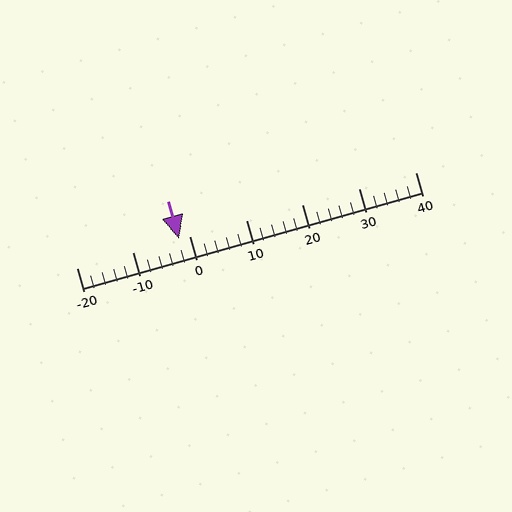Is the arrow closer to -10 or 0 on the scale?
The arrow is closer to 0.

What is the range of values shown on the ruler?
The ruler shows values from -20 to 40.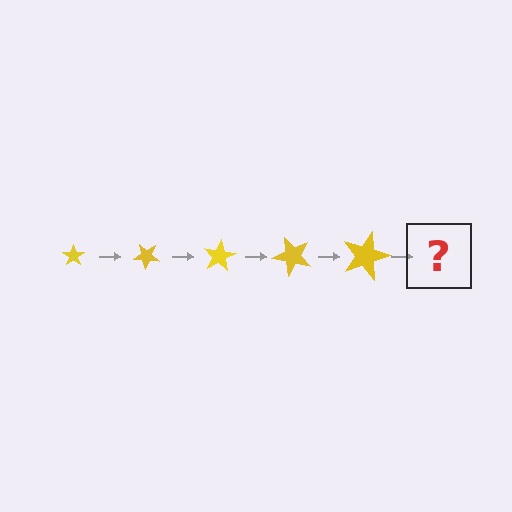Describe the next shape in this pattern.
It should be a star, larger than the previous one and rotated 200 degrees from the start.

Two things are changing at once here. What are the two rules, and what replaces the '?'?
The two rules are that the star grows larger each step and it rotates 40 degrees each step. The '?' should be a star, larger than the previous one and rotated 200 degrees from the start.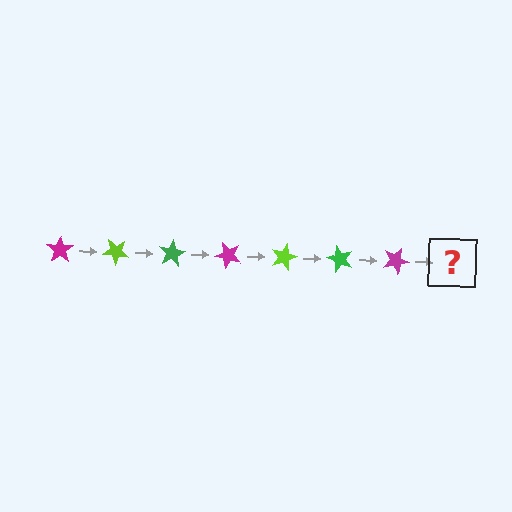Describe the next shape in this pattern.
It should be a lime star, rotated 280 degrees from the start.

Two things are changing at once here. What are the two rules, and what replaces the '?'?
The two rules are that it rotates 40 degrees each step and the color cycles through magenta, lime, and green. The '?' should be a lime star, rotated 280 degrees from the start.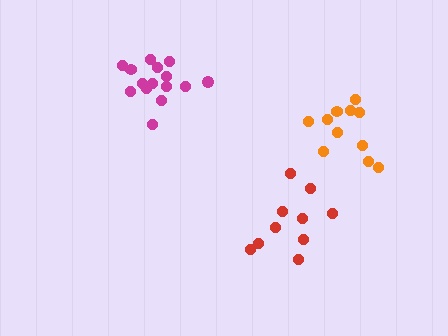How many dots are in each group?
Group 1: 10 dots, Group 2: 15 dots, Group 3: 11 dots (36 total).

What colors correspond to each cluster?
The clusters are colored: red, magenta, orange.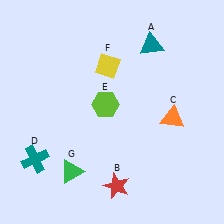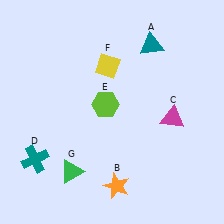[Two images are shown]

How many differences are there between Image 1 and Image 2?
There are 2 differences between the two images.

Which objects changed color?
B changed from red to orange. C changed from orange to magenta.